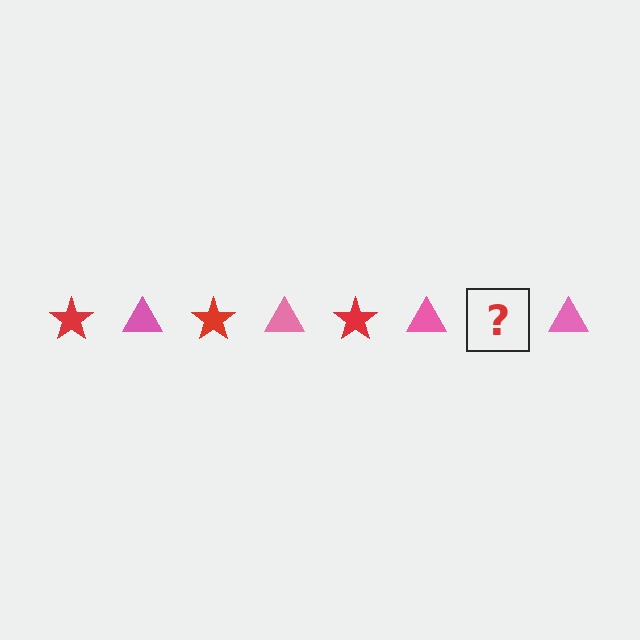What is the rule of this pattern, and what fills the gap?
The rule is that the pattern alternates between red star and pink triangle. The gap should be filled with a red star.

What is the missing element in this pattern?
The missing element is a red star.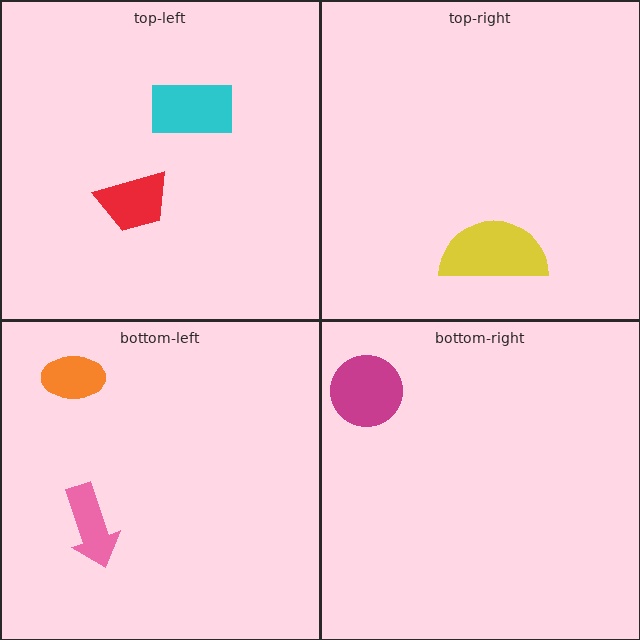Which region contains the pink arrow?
The bottom-left region.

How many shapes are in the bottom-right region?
1.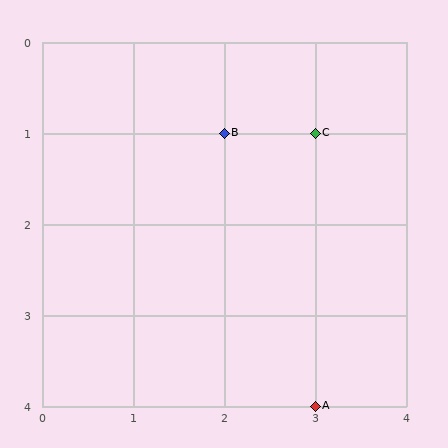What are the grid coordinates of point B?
Point B is at grid coordinates (2, 1).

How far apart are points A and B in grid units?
Points A and B are 1 column and 3 rows apart (about 3.2 grid units diagonally).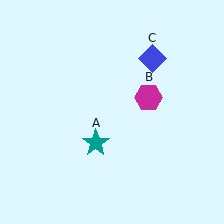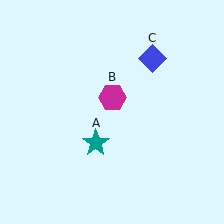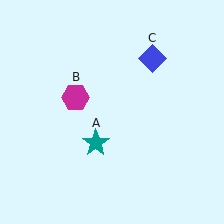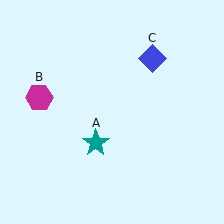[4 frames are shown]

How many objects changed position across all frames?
1 object changed position: magenta hexagon (object B).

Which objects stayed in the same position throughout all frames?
Teal star (object A) and blue diamond (object C) remained stationary.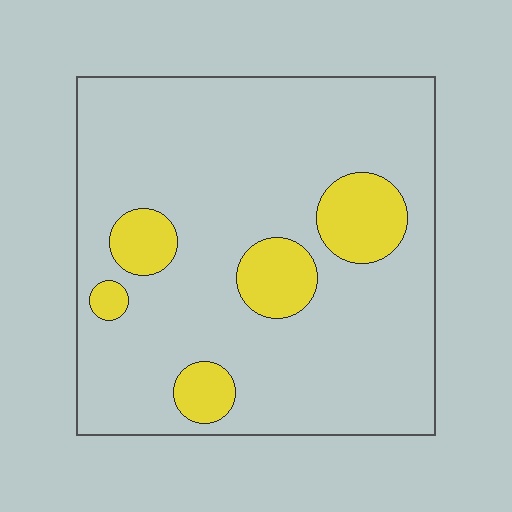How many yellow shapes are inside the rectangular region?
5.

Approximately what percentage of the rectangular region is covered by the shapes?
Approximately 15%.